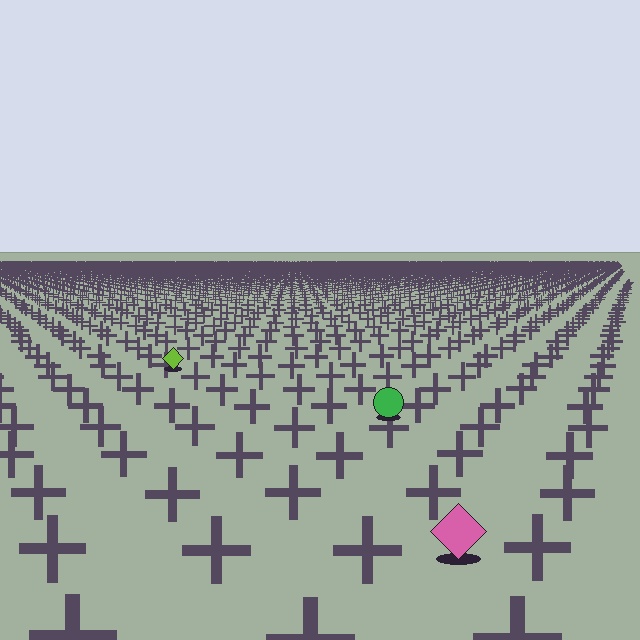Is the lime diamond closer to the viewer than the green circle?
No. The green circle is closer — you can tell from the texture gradient: the ground texture is coarser near it.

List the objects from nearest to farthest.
From nearest to farthest: the pink diamond, the green circle, the lime diamond.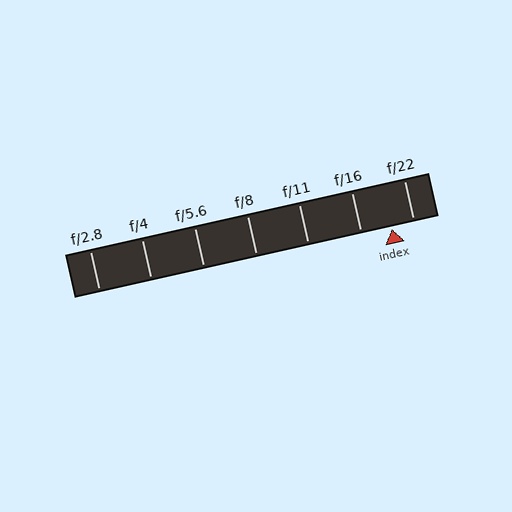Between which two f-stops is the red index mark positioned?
The index mark is between f/16 and f/22.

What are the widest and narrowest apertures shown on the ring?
The widest aperture shown is f/2.8 and the narrowest is f/22.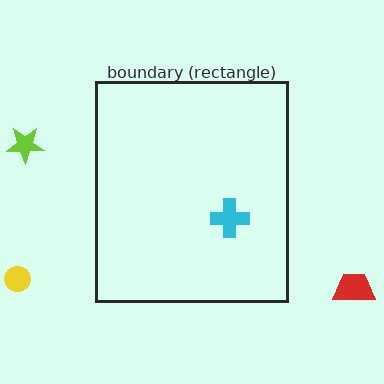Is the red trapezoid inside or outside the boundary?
Outside.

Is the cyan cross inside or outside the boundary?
Inside.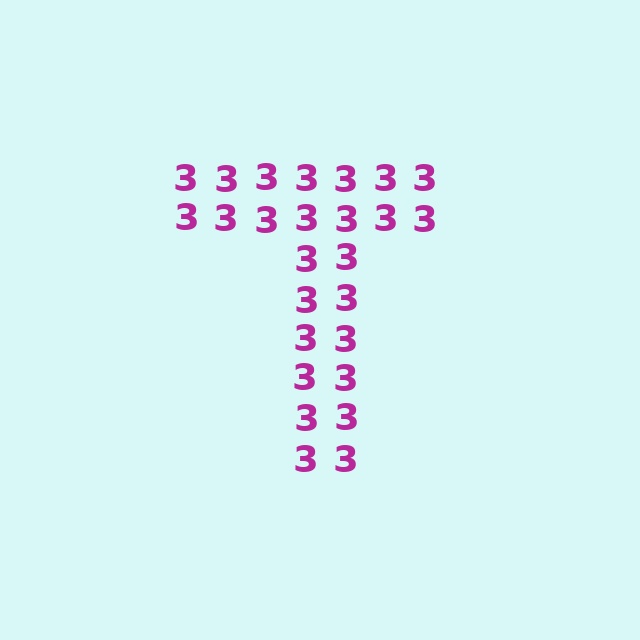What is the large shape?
The large shape is the letter T.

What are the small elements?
The small elements are digit 3's.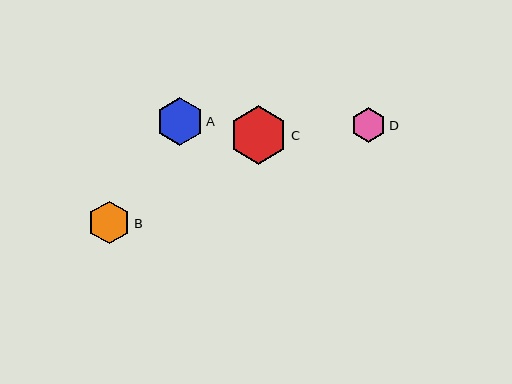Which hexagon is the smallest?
Hexagon D is the smallest with a size of approximately 35 pixels.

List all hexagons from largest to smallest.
From largest to smallest: C, A, B, D.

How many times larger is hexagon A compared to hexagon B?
Hexagon A is approximately 1.1 times the size of hexagon B.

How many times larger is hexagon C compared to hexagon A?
Hexagon C is approximately 1.2 times the size of hexagon A.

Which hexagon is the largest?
Hexagon C is the largest with a size of approximately 58 pixels.